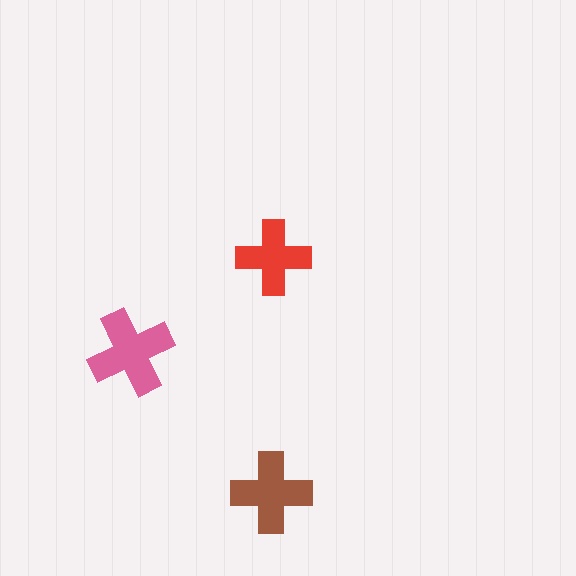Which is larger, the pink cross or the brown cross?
The pink one.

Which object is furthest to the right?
The red cross is rightmost.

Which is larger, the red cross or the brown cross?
The brown one.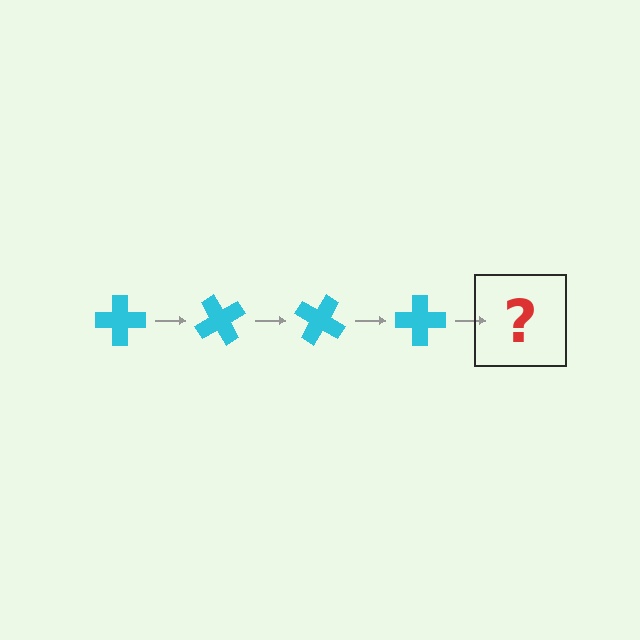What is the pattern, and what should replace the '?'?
The pattern is that the cross rotates 60 degrees each step. The '?' should be a cyan cross rotated 240 degrees.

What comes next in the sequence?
The next element should be a cyan cross rotated 240 degrees.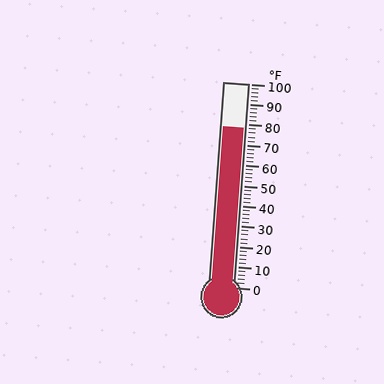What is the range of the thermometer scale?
The thermometer scale ranges from 0°F to 100°F.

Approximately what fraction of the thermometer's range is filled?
The thermometer is filled to approximately 80% of its range.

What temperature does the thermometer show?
The thermometer shows approximately 78°F.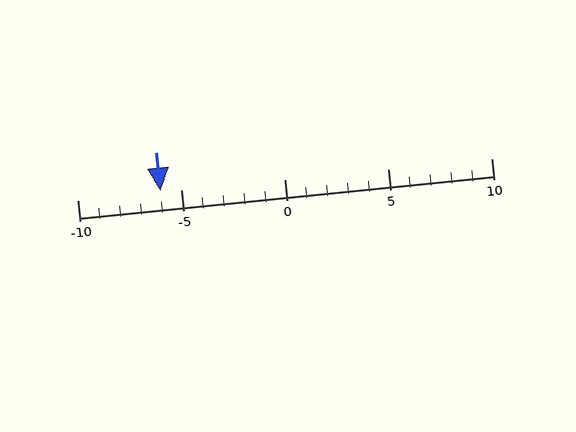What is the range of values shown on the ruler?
The ruler shows values from -10 to 10.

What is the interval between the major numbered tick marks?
The major tick marks are spaced 5 units apart.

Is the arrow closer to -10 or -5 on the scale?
The arrow is closer to -5.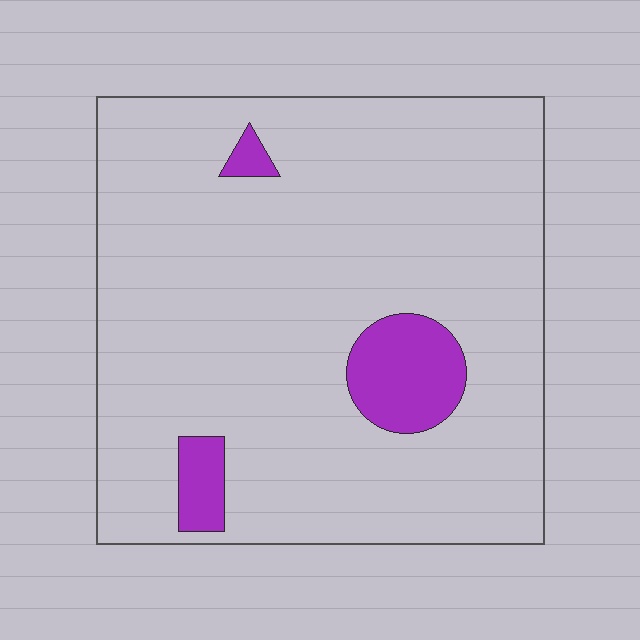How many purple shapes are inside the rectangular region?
3.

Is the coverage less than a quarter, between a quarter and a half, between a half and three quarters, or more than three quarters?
Less than a quarter.